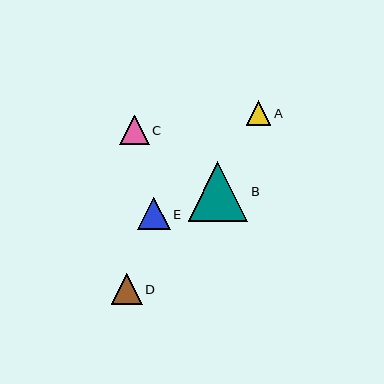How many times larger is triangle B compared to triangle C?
Triangle B is approximately 2.0 times the size of triangle C.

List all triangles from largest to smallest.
From largest to smallest: B, E, D, C, A.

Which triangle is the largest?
Triangle B is the largest with a size of approximately 59 pixels.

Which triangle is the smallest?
Triangle A is the smallest with a size of approximately 24 pixels.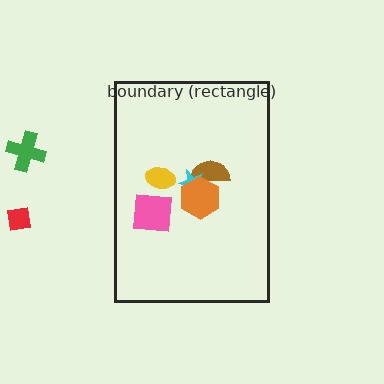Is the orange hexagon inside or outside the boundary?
Inside.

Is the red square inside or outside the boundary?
Outside.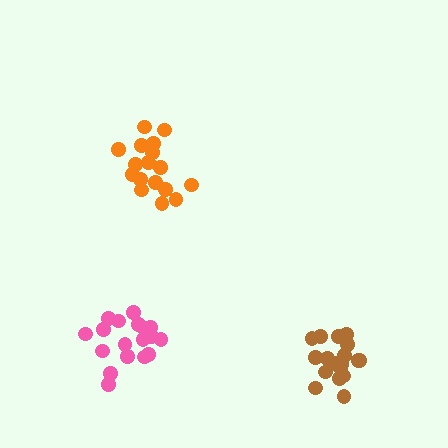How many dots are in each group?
Group 1: 18 dots, Group 2: 19 dots, Group 3: 17 dots (54 total).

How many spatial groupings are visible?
There are 3 spatial groupings.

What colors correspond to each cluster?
The clusters are colored: brown, pink, orange.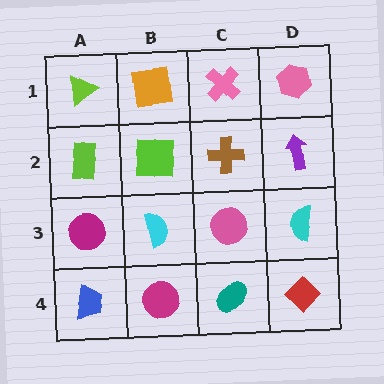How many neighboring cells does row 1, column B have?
3.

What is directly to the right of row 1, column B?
A pink cross.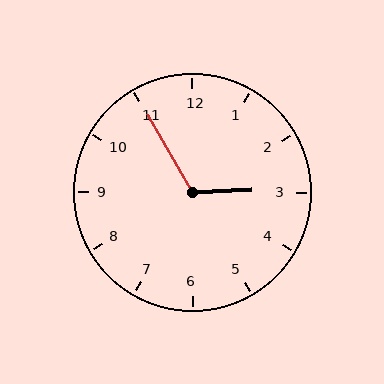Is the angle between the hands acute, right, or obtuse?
It is obtuse.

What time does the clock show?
2:55.